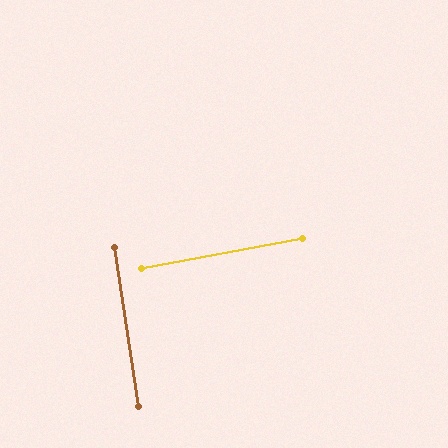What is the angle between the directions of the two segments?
Approximately 88 degrees.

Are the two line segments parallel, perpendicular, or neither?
Perpendicular — they meet at approximately 88°.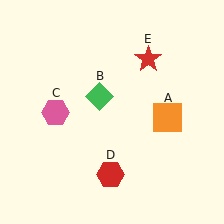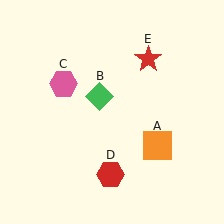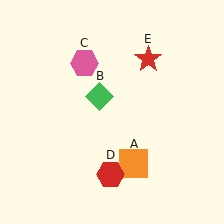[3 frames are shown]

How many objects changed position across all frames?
2 objects changed position: orange square (object A), pink hexagon (object C).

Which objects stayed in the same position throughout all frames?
Green diamond (object B) and red hexagon (object D) and red star (object E) remained stationary.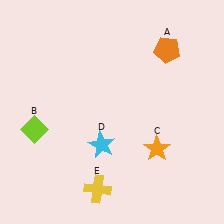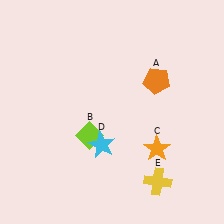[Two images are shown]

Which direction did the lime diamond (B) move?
The lime diamond (B) moved right.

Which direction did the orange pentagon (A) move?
The orange pentagon (A) moved down.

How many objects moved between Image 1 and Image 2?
3 objects moved between the two images.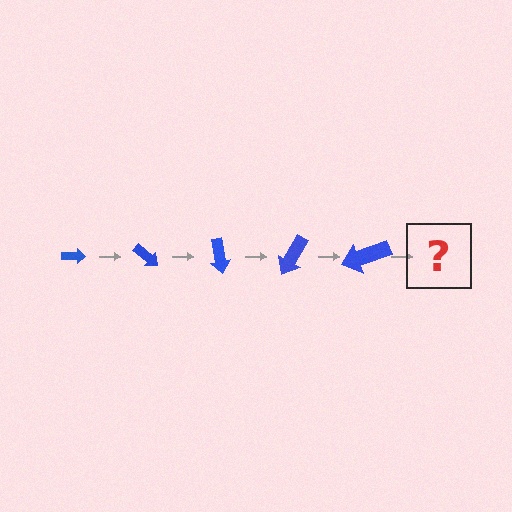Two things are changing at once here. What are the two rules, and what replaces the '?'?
The two rules are that the arrow grows larger each step and it rotates 40 degrees each step. The '?' should be an arrow, larger than the previous one and rotated 200 degrees from the start.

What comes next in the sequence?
The next element should be an arrow, larger than the previous one and rotated 200 degrees from the start.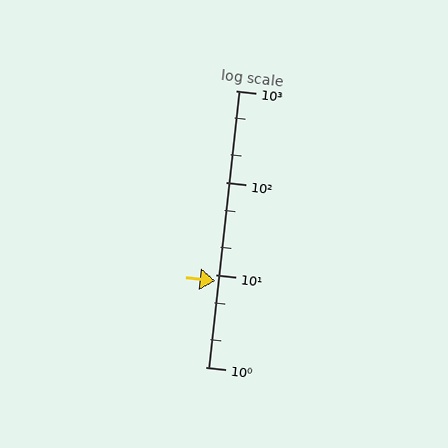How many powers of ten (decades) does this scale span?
The scale spans 3 decades, from 1 to 1000.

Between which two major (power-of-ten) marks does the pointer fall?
The pointer is between 1 and 10.